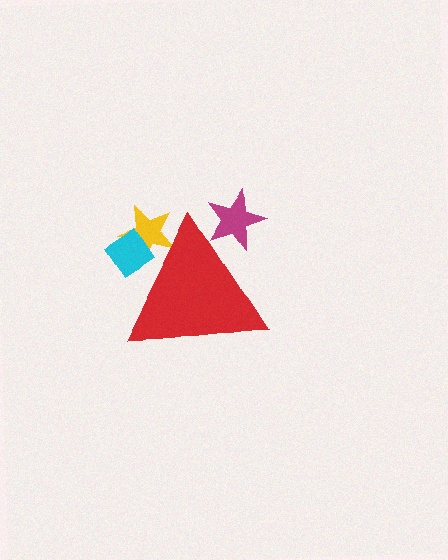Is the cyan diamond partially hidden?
Yes, the cyan diamond is partially hidden behind the red triangle.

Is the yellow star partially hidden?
Yes, the yellow star is partially hidden behind the red triangle.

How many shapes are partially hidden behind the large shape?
3 shapes are partially hidden.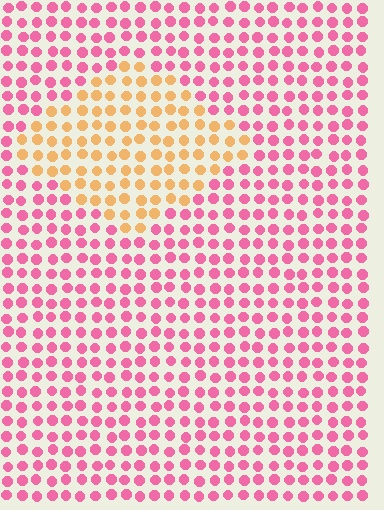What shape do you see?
I see a diamond.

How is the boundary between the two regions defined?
The boundary is defined purely by a slight shift in hue (about 61 degrees). Spacing, size, and orientation are identical on both sides.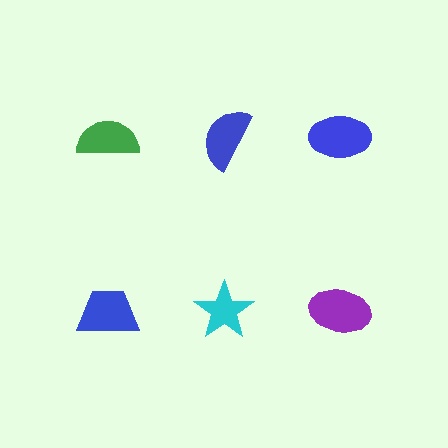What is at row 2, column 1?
A blue trapezoid.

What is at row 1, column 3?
A blue ellipse.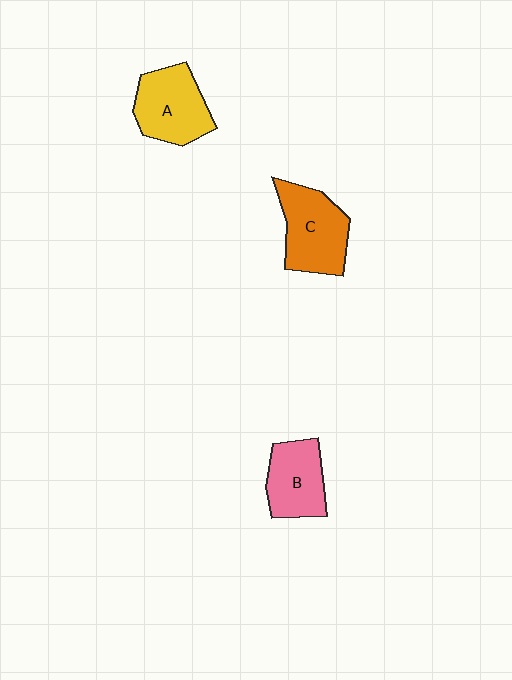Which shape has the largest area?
Shape C (orange).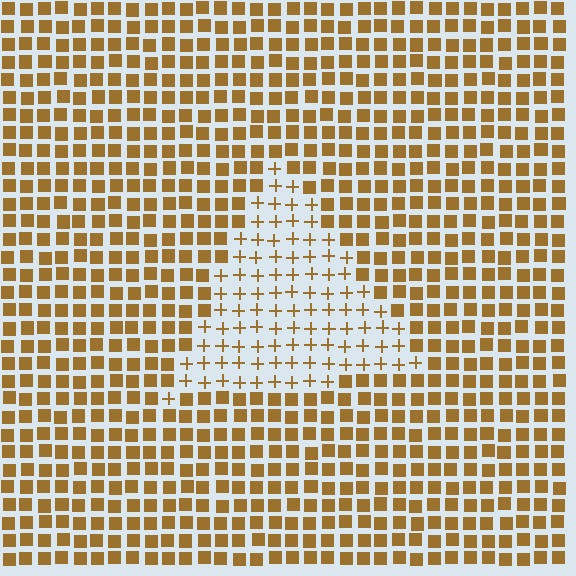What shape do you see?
I see a triangle.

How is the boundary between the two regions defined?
The boundary is defined by a change in element shape: plus signs inside vs. squares outside. All elements share the same color and spacing.